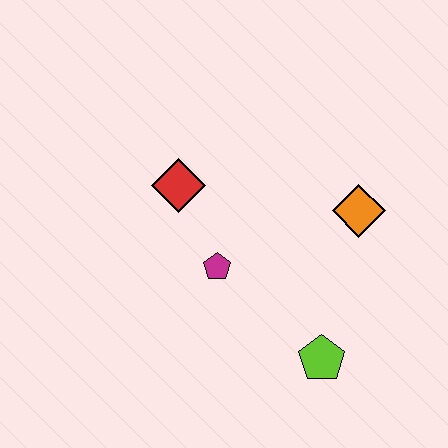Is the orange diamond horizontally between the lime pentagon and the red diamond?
No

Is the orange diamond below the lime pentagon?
No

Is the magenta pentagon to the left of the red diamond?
No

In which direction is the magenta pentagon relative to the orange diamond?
The magenta pentagon is to the left of the orange diamond.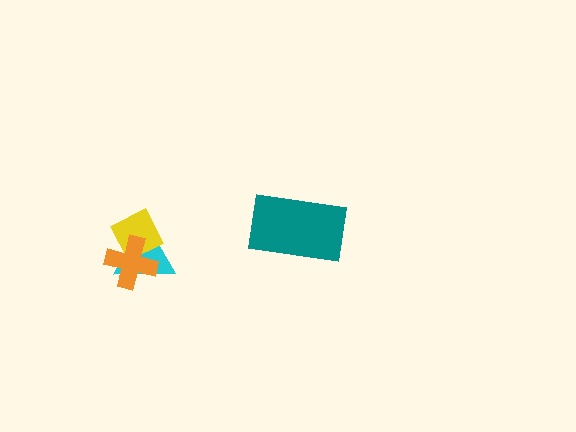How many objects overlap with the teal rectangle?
0 objects overlap with the teal rectangle.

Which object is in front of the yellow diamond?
The orange cross is in front of the yellow diamond.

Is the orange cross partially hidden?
No, no other shape covers it.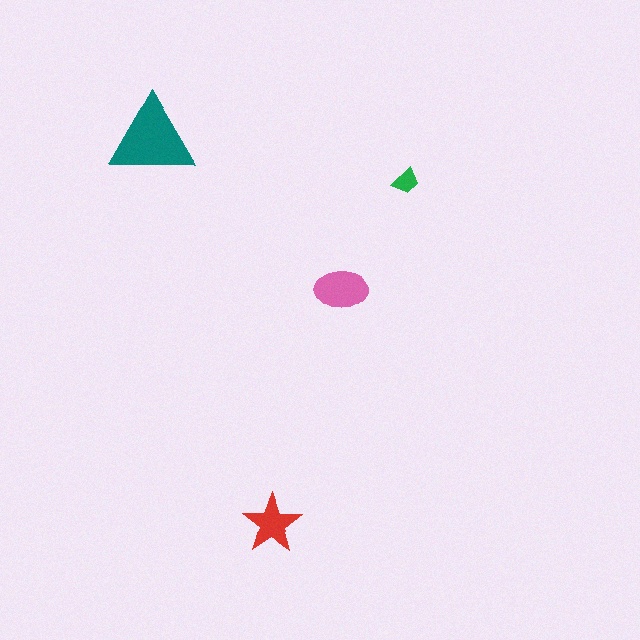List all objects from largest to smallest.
The teal triangle, the pink ellipse, the red star, the green trapezoid.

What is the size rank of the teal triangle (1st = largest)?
1st.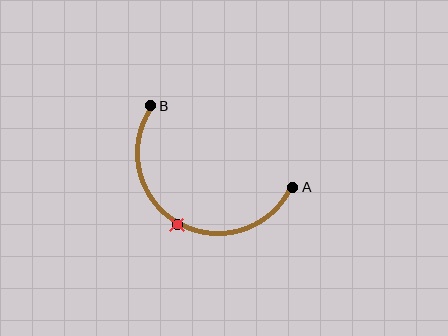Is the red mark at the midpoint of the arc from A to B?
Yes. The red mark lies on the arc at equal arc-length from both A and B — it is the arc midpoint.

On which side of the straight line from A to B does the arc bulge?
The arc bulges below the straight line connecting A and B.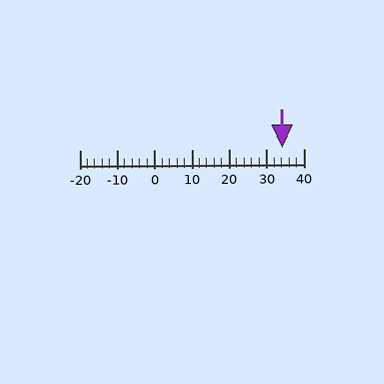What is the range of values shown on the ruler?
The ruler shows values from -20 to 40.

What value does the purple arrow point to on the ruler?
The purple arrow points to approximately 34.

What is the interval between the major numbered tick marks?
The major tick marks are spaced 10 units apart.